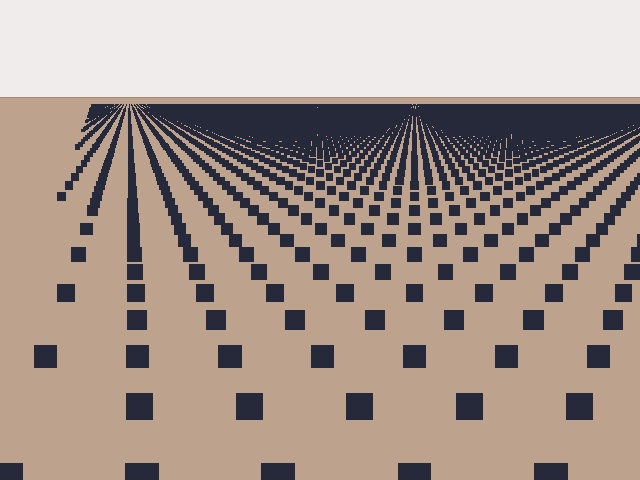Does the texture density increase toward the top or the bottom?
Density increases toward the top.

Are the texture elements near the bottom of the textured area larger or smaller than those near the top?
Larger. Near the bottom, elements are closer to the viewer and appear at a bigger on-screen size.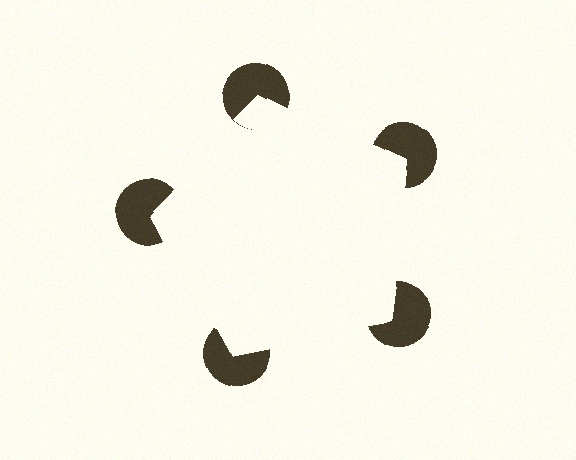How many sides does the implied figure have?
5 sides.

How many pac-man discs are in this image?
There are 5 — one at each vertex of the illusory pentagon.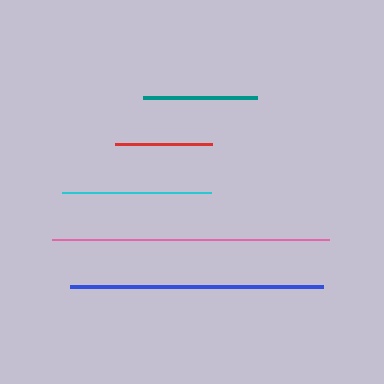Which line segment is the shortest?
The red line is the shortest at approximately 97 pixels.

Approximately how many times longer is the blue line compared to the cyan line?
The blue line is approximately 1.7 times the length of the cyan line.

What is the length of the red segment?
The red segment is approximately 97 pixels long.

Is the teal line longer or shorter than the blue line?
The blue line is longer than the teal line.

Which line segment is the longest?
The pink line is the longest at approximately 277 pixels.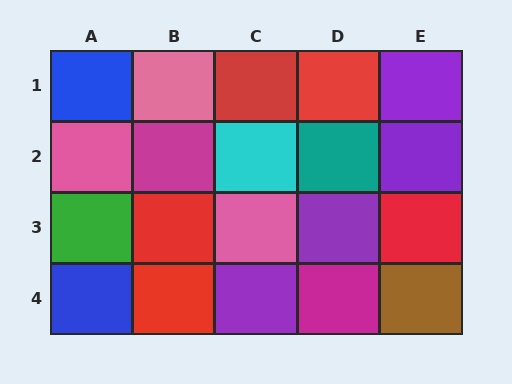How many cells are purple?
4 cells are purple.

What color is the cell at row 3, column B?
Red.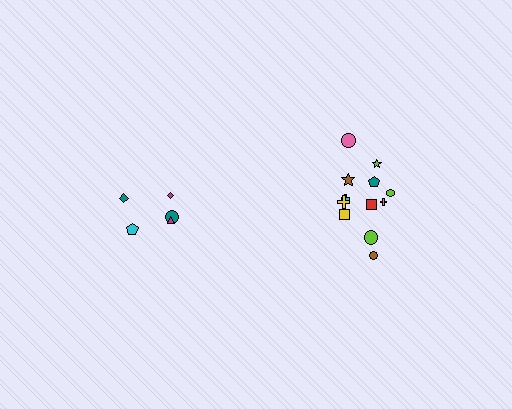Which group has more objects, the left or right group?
The right group.